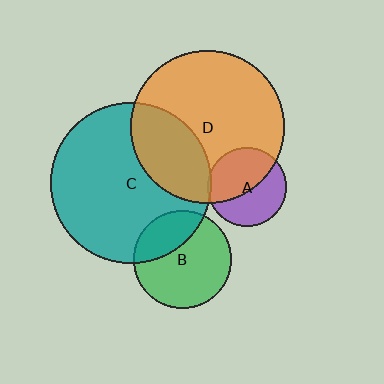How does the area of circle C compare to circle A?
Approximately 4.2 times.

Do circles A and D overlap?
Yes.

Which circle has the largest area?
Circle C (teal).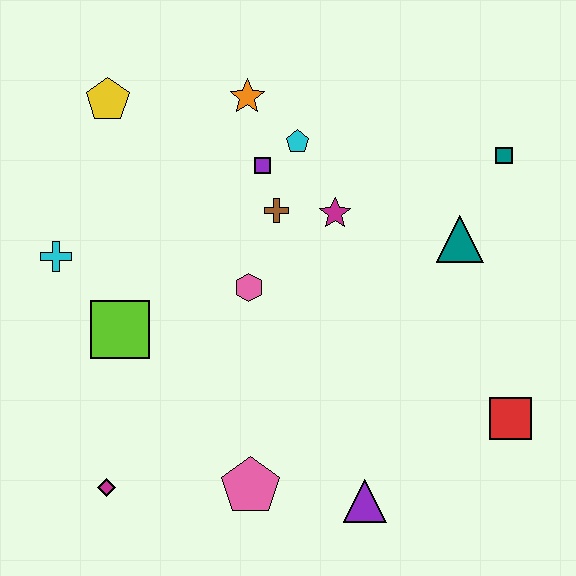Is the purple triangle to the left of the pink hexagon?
No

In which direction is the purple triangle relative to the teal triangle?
The purple triangle is below the teal triangle.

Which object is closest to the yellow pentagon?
The orange star is closest to the yellow pentagon.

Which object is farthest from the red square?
The yellow pentagon is farthest from the red square.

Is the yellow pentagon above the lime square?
Yes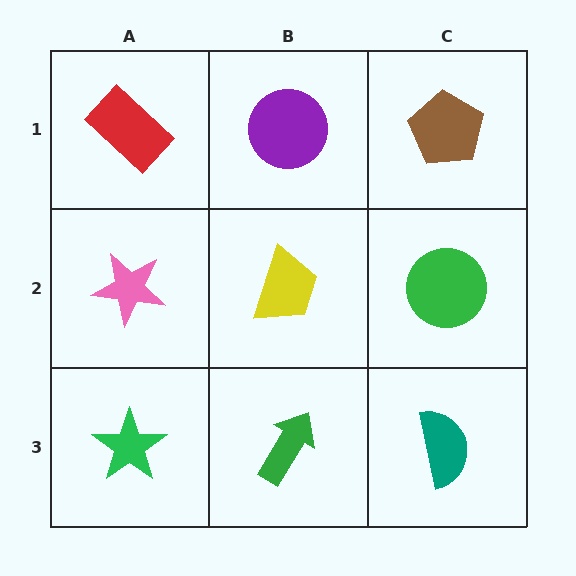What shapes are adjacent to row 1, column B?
A yellow trapezoid (row 2, column B), a red rectangle (row 1, column A), a brown pentagon (row 1, column C).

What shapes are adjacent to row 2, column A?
A red rectangle (row 1, column A), a green star (row 3, column A), a yellow trapezoid (row 2, column B).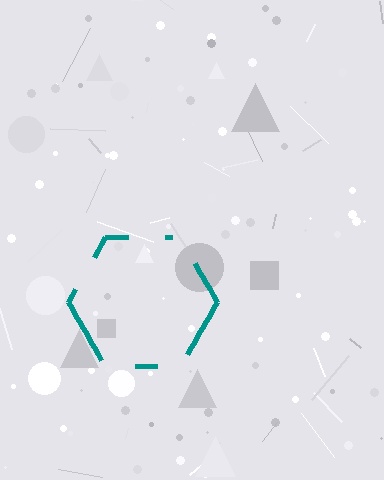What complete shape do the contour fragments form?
The contour fragments form a hexagon.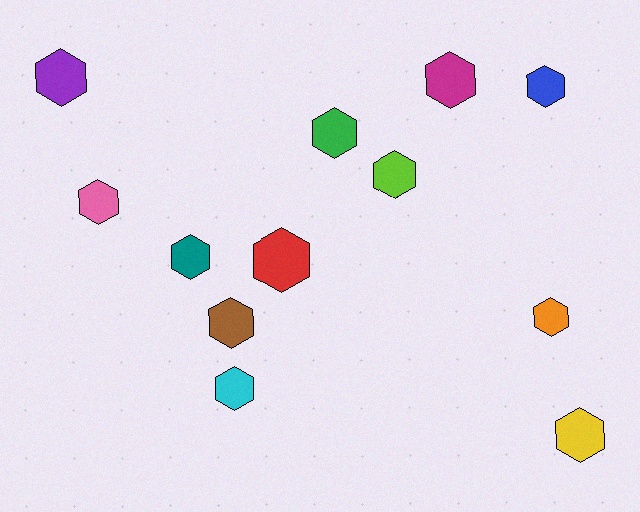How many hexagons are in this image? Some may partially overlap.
There are 12 hexagons.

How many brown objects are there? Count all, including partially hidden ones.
There is 1 brown object.